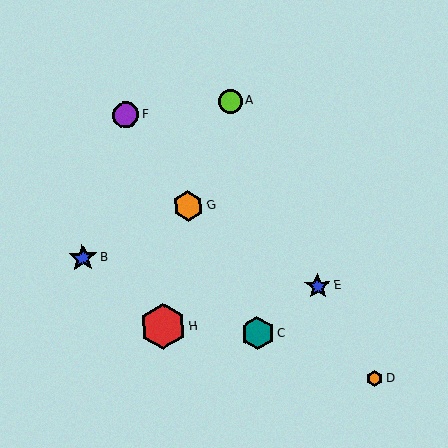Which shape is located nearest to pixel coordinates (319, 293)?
The blue star (labeled E) at (318, 286) is nearest to that location.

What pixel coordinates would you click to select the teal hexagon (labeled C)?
Click at (258, 333) to select the teal hexagon C.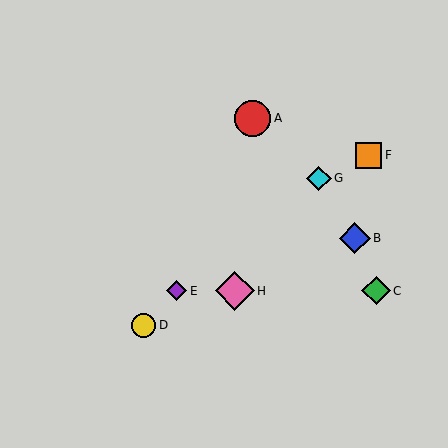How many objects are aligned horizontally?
3 objects (C, E, H) are aligned horizontally.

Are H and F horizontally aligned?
No, H is at y≈291 and F is at y≈155.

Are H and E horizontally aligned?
Yes, both are at y≈291.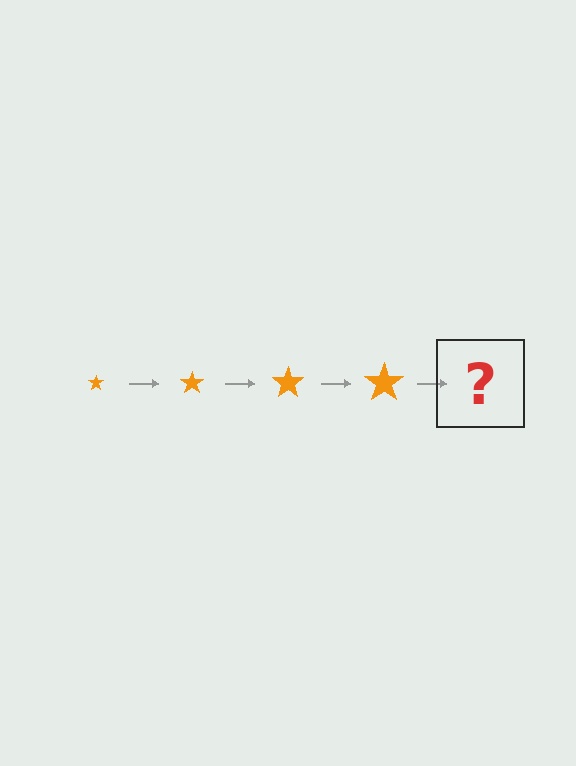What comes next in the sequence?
The next element should be an orange star, larger than the previous one.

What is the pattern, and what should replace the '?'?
The pattern is that the star gets progressively larger each step. The '?' should be an orange star, larger than the previous one.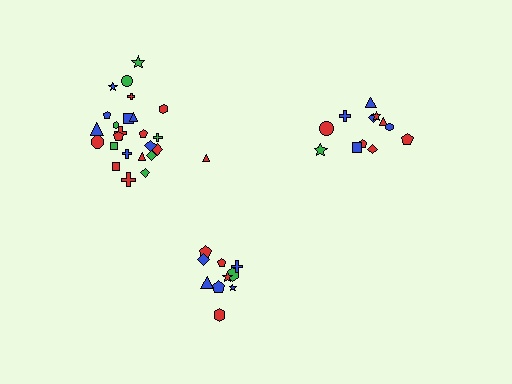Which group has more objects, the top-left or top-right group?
The top-left group.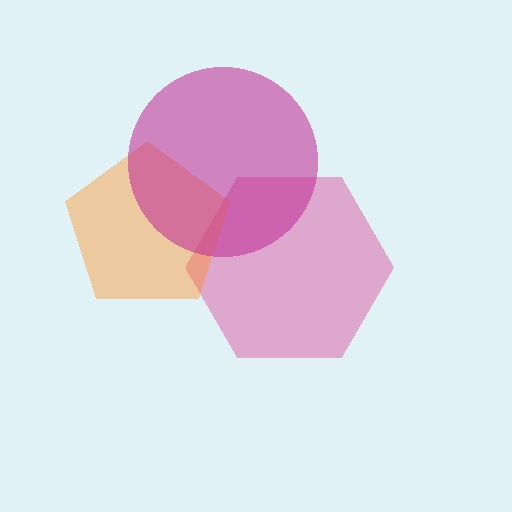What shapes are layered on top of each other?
The layered shapes are: a pink hexagon, an orange pentagon, a magenta circle.